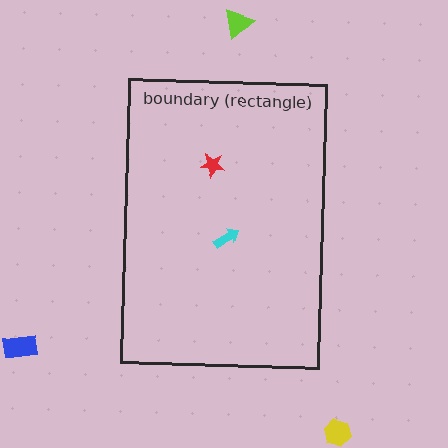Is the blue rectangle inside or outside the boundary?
Outside.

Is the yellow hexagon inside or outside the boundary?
Outside.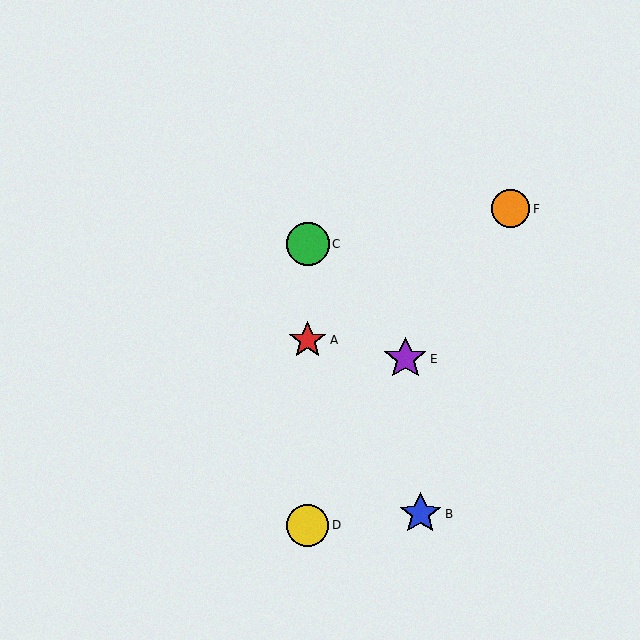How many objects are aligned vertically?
3 objects (A, C, D) are aligned vertically.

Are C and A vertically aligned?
Yes, both are at x≈308.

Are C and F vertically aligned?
No, C is at x≈308 and F is at x≈511.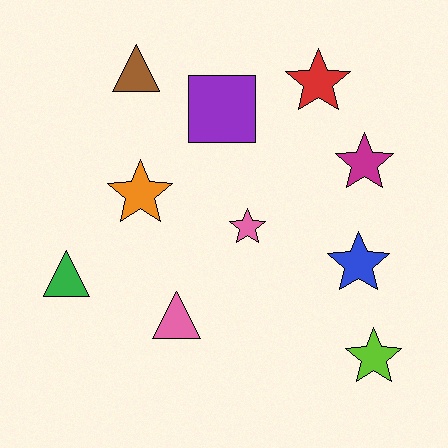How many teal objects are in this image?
There are no teal objects.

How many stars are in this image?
There are 6 stars.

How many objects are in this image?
There are 10 objects.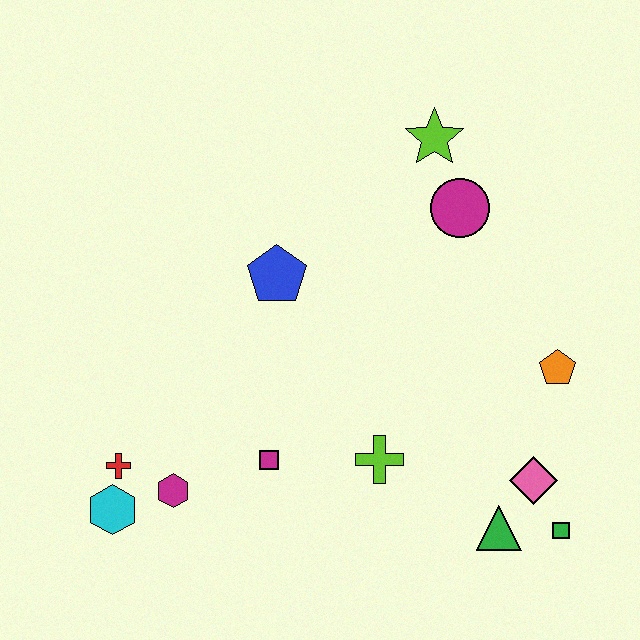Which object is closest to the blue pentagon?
The magenta square is closest to the blue pentagon.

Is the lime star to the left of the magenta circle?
Yes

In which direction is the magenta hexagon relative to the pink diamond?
The magenta hexagon is to the left of the pink diamond.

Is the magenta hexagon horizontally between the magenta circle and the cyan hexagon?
Yes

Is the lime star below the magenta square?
No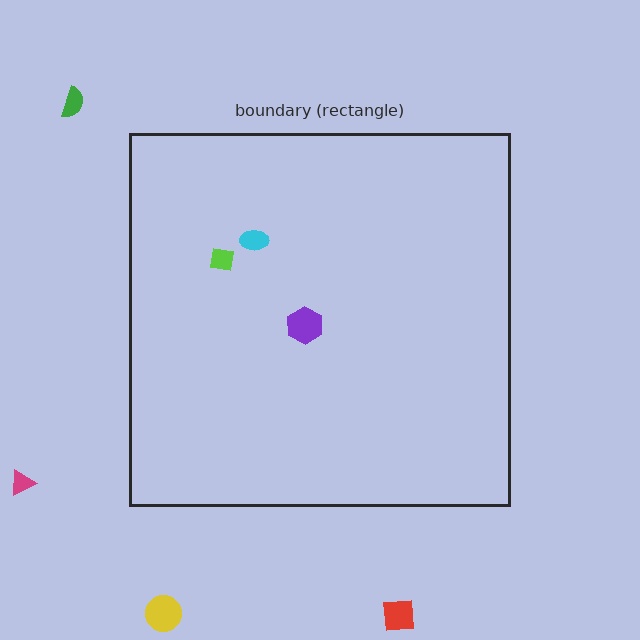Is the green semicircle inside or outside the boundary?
Outside.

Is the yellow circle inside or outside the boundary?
Outside.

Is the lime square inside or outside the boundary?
Inside.